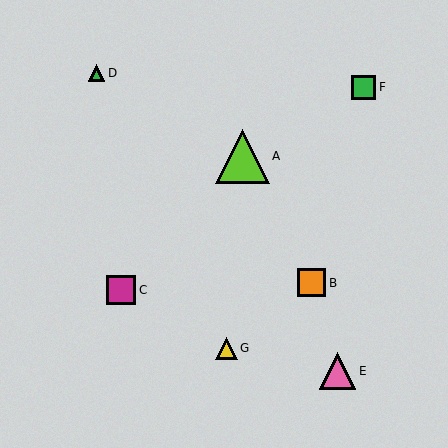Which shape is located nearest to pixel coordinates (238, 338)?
The yellow triangle (labeled G) at (226, 348) is nearest to that location.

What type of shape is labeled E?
Shape E is a pink triangle.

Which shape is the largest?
The lime triangle (labeled A) is the largest.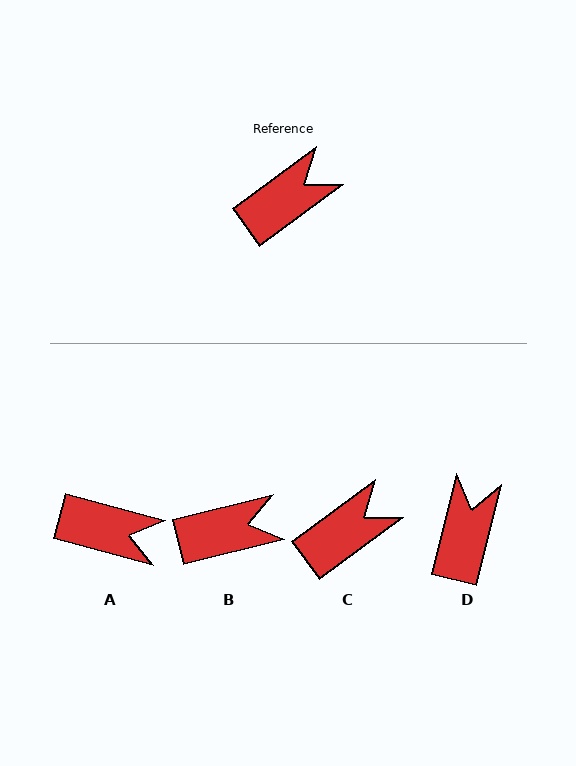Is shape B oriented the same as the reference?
No, it is off by about 22 degrees.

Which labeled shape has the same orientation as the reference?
C.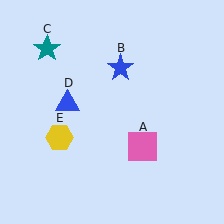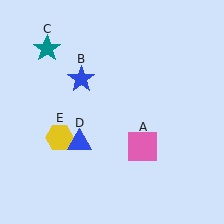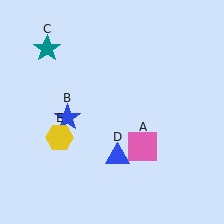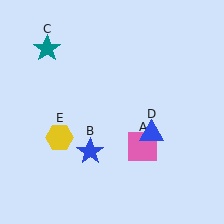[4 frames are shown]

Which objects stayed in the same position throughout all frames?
Pink square (object A) and teal star (object C) and yellow hexagon (object E) remained stationary.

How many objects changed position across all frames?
2 objects changed position: blue star (object B), blue triangle (object D).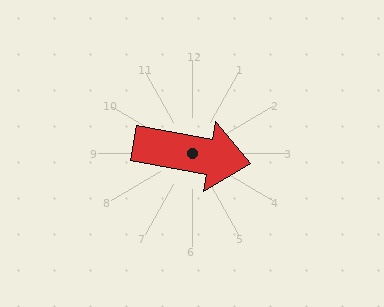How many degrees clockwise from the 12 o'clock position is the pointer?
Approximately 100 degrees.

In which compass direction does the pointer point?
East.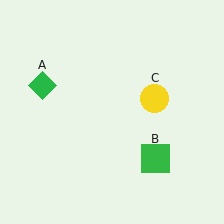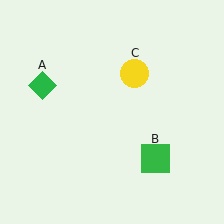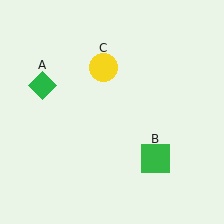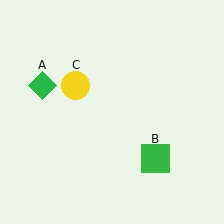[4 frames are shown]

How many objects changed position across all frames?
1 object changed position: yellow circle (object C).